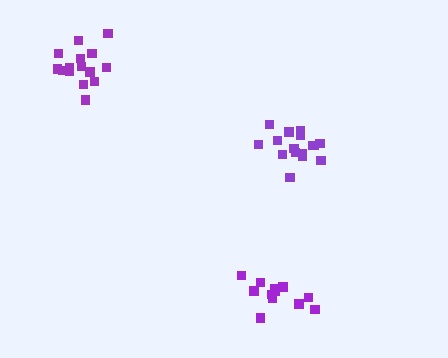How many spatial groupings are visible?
There are 3 spatial groupings.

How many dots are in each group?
Group 1: 13 dots, Group 2: 15 dots, Group 3: 16 dots (44 total).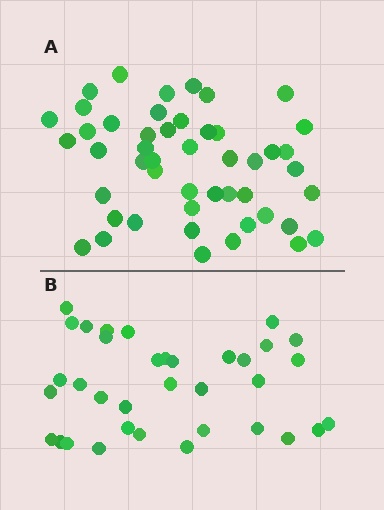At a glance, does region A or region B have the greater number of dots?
Region A (the top region) has more dots.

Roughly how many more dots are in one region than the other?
Region A has approximately 15 more dots than region B.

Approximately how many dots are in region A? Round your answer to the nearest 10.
About 50 dots. (The exact count is 48, which rounds to 50.)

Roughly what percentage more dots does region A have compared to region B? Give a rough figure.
About 35% more.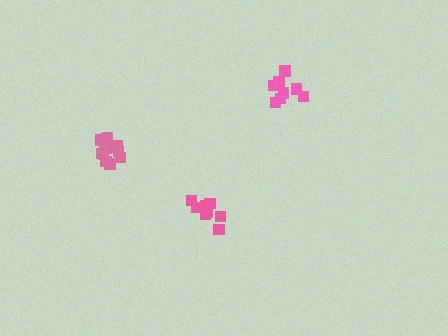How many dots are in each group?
Group 1: 9 dots, Group 2: 13 dots, Group 3: 8 dots (30 total).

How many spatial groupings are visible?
There are 3 spatial groupings.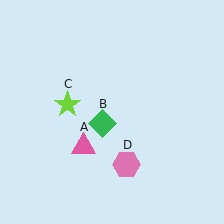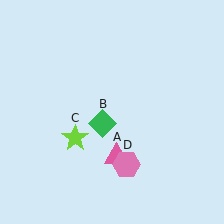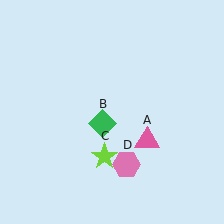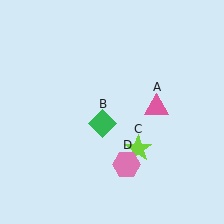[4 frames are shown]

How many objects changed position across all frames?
2 objects changed position: pink triangle (object A), lime star (object C).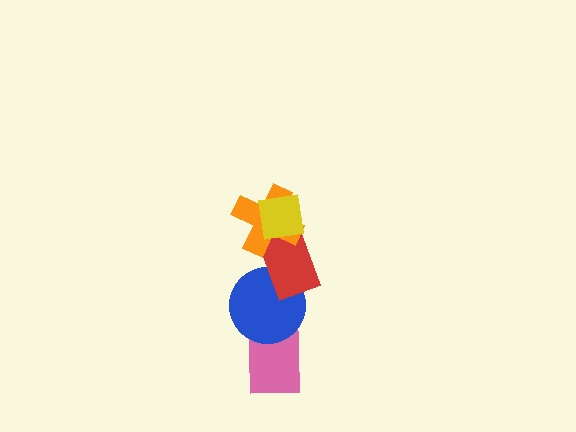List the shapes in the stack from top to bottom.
From top to bottom: the yellow square, the orange cross, the red rectangle, the blue circle, the pink rectangle.